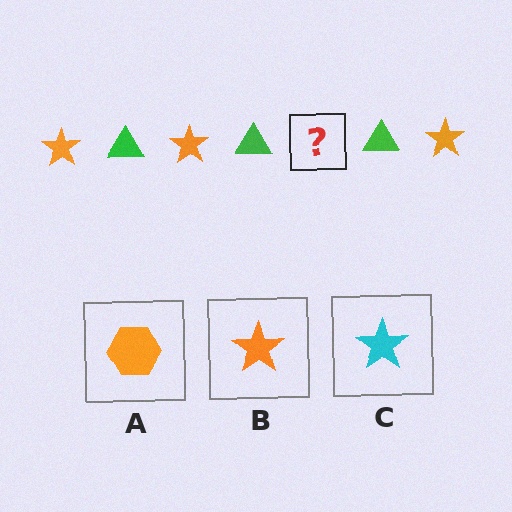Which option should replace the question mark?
Option B.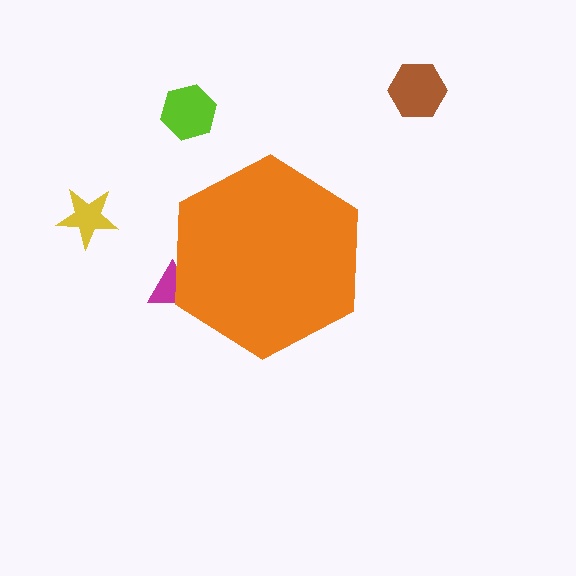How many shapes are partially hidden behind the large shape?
1 shape is partially hidden.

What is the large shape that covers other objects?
An orange hexagon.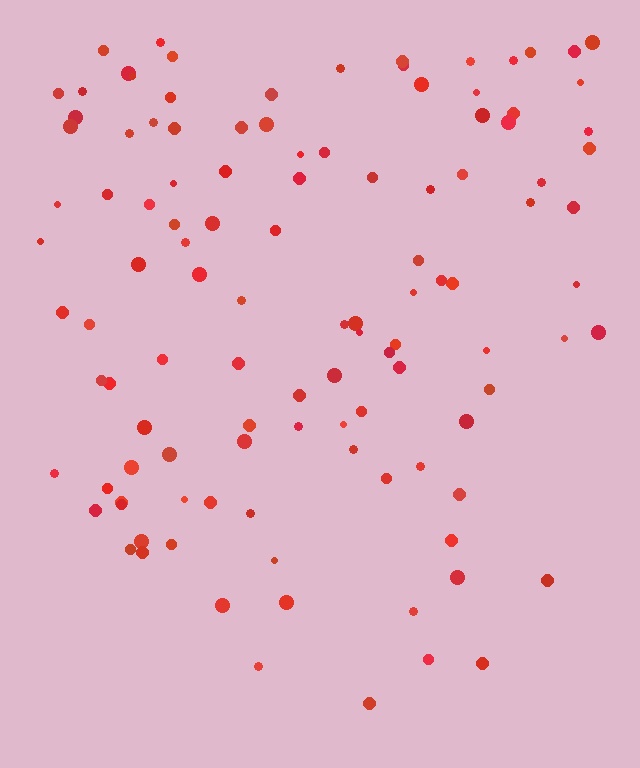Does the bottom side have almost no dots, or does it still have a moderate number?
Still a moderate number, just noticeably fewer than the top.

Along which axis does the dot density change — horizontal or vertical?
Vertical.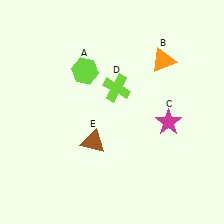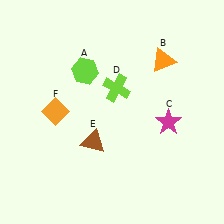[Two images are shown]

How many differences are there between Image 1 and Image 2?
There is 1 difference between the two images.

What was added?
An orange diamond (F) was added in Image 2.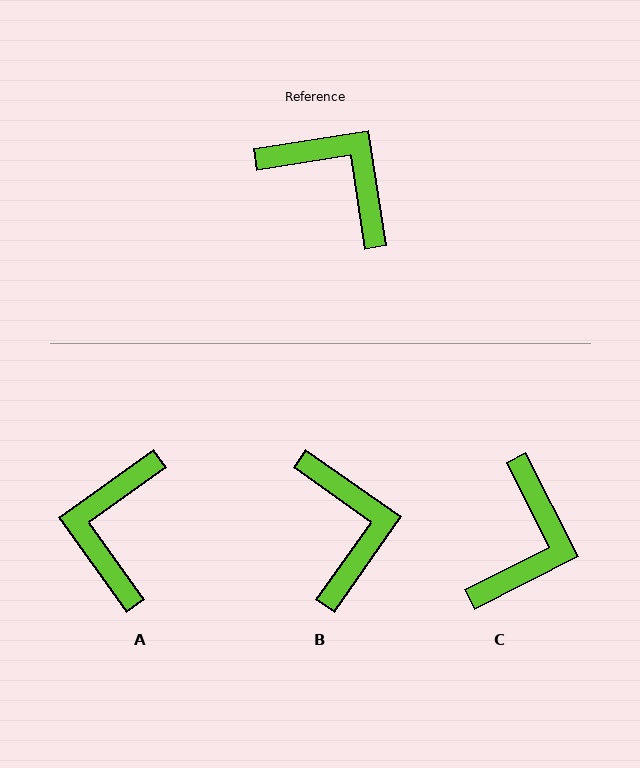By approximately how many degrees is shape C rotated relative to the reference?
Approximately 72 degrees clockwise.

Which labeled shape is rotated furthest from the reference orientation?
A, about 117 degrees away.